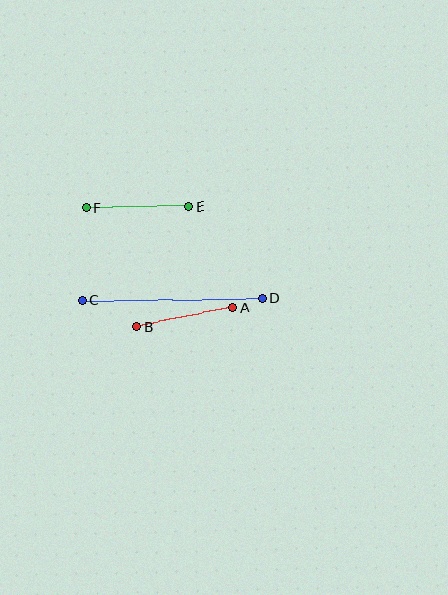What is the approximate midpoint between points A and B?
The midpoint is at approximately (185, 317) pixels.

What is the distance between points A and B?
The distance is approximately 98 pixels.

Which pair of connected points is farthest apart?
Points C and D are farthest apart.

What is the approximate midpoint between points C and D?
The midpoint is at approximately (172, 299) pixels.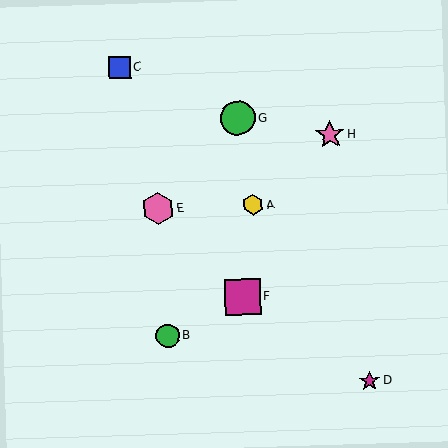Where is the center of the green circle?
The center of the green circle is at (168, 336).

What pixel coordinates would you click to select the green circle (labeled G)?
Click at (238, 118) to select the green circle G.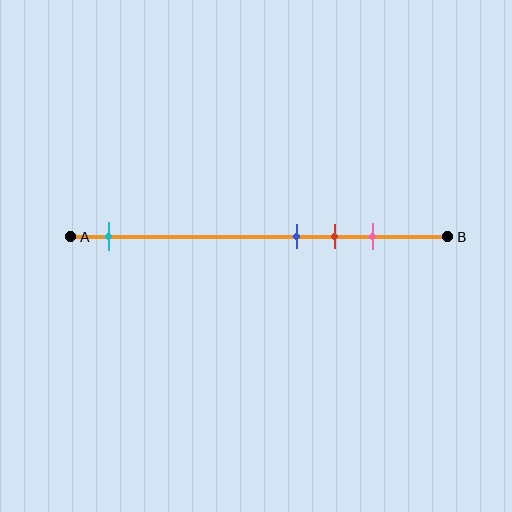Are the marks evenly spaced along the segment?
No, the marks are not evenly spaced.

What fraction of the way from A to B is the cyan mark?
The cyan mark is approximately 10% (0.1) of the way from A to B.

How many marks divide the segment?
There are 4 marks dividing the segment.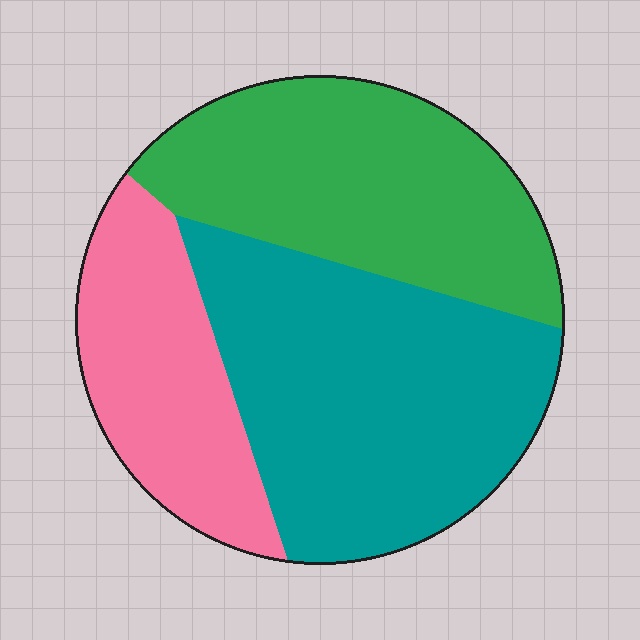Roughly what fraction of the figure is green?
Green takes up about one third (1/3) of the figure.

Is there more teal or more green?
Teal.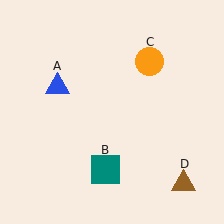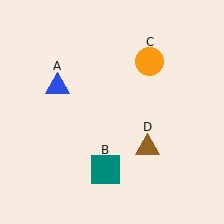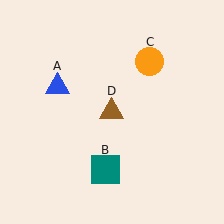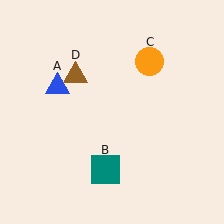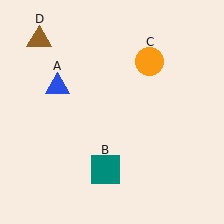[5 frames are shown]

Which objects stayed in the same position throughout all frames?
Blue triangle (object A) and teal square (object B) and orange circle (object C) remained stationary.